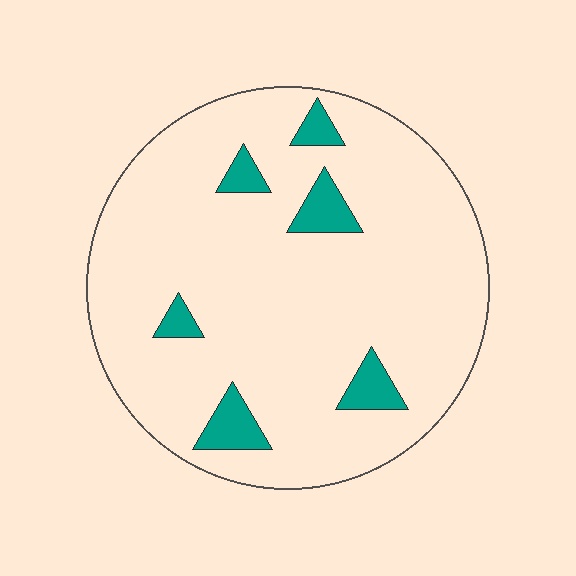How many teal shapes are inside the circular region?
6.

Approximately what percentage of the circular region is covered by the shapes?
Approximately 10%.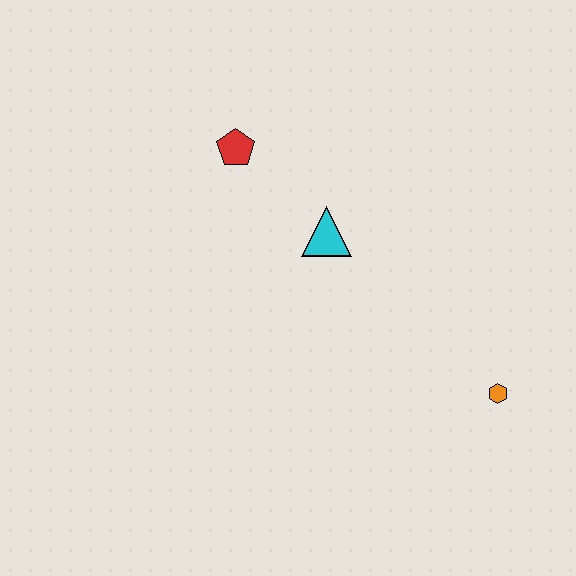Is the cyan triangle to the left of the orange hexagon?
Yes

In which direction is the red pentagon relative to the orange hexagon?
The red pentagon is to the left of the orange hexagon.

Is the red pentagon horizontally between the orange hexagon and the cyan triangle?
No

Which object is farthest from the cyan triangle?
The orange hexagon is farthest from the cyan triangle.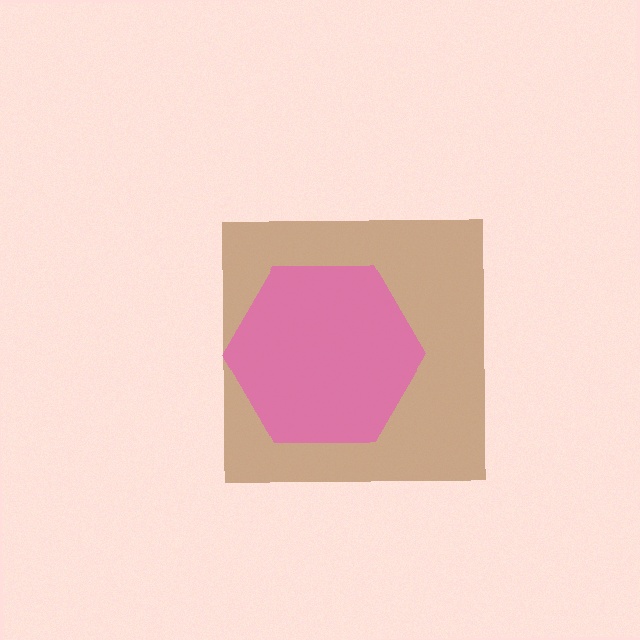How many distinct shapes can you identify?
There are 2 distinct shapes: a brown square, a pink hexagon.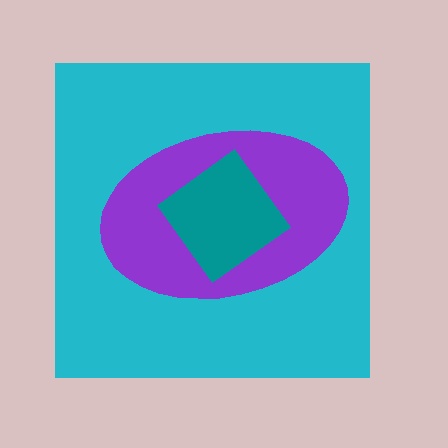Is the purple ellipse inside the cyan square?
Yes.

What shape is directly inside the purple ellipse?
The teal diamond.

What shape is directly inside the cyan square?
The purple ellipse.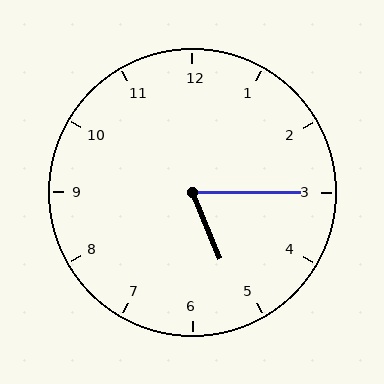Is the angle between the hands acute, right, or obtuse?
It is acute.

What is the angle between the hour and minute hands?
Approximately 68 degrees.